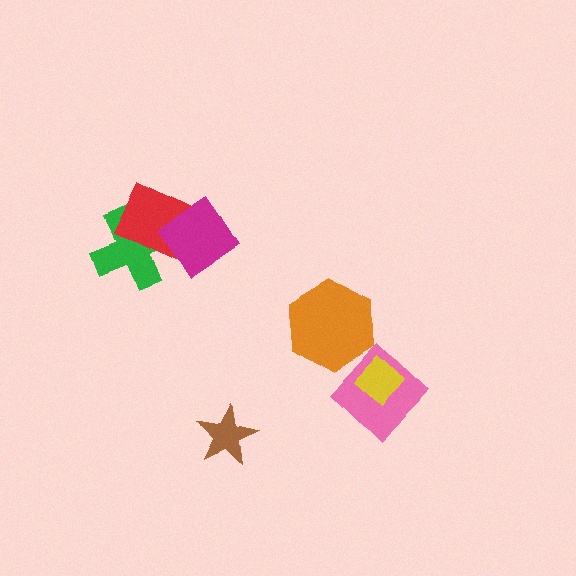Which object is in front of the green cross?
The red rectangle is in front of the green cross.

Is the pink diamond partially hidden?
Yes, it is partially covered by another shape.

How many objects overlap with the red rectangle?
2 objects overlap with the red rectangle.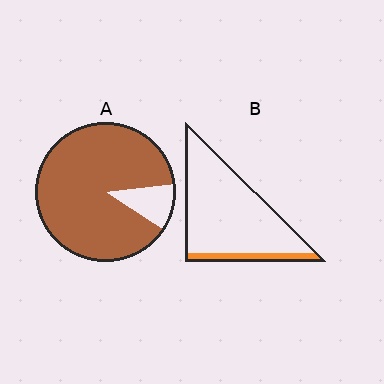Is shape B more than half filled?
No.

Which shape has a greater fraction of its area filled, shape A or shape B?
Shape A.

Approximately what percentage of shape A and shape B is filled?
A is approximately 90% and B is approximately 10%.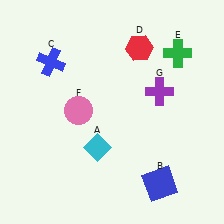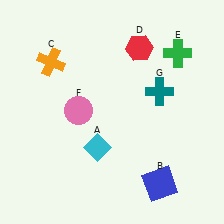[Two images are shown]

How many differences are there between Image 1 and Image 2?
There are 2 differences between the two images.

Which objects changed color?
C changed from blue to orange. G changed from purple to teal.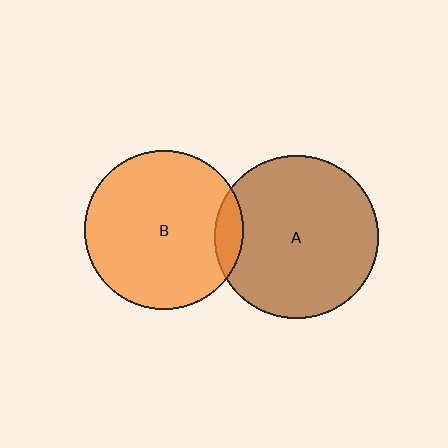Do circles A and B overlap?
Yes.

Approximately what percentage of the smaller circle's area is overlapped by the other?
Approximately 10%.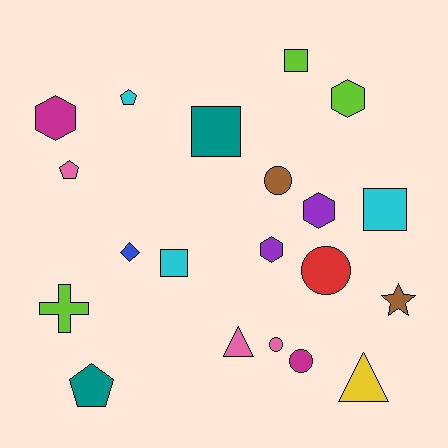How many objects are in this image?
There are 20 objects.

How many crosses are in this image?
There is 1 cross.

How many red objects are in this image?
There is 1 red object.